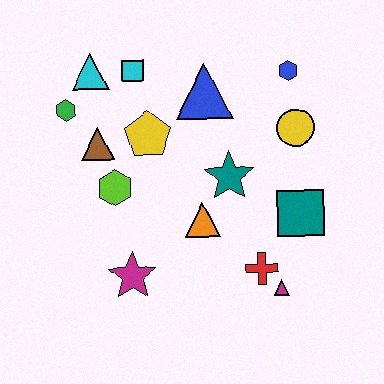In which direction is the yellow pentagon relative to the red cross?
The yellow pentagon is above the red cross.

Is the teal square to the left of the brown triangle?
No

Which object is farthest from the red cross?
The cyan triangle is farthest from the red cross.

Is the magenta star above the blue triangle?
No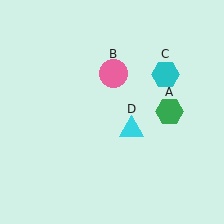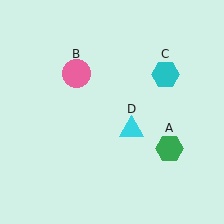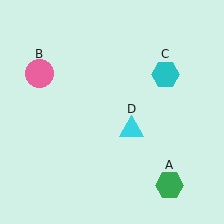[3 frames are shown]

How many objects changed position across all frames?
2 objects changed position: green hexagon (object A), pink circle (object B).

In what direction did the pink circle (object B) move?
The pink circle (object B) moved left.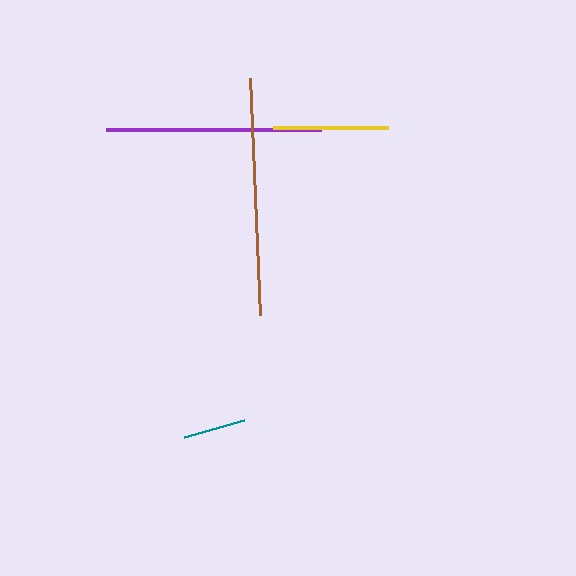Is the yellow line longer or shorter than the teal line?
The yellow line is longer than the teal line.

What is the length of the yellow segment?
The yellow segment is approximately 116 pixels long.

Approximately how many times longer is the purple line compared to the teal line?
The purple line is approximately 3.4 times the length of the teal line.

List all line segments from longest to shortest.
From longest to shortest: brown, purple, yellow, teal.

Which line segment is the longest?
The brown line is the longest at approximately 237 pixels.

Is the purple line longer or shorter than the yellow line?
The purple line is longer than the yellow line.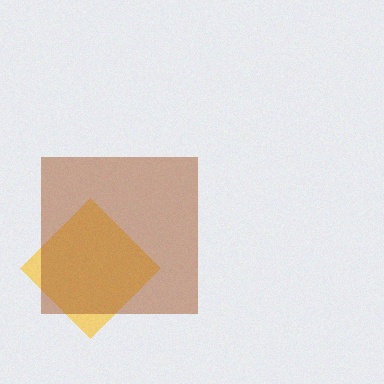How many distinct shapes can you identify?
There are 2 distinct shapes: a yellow diamond, a brown square.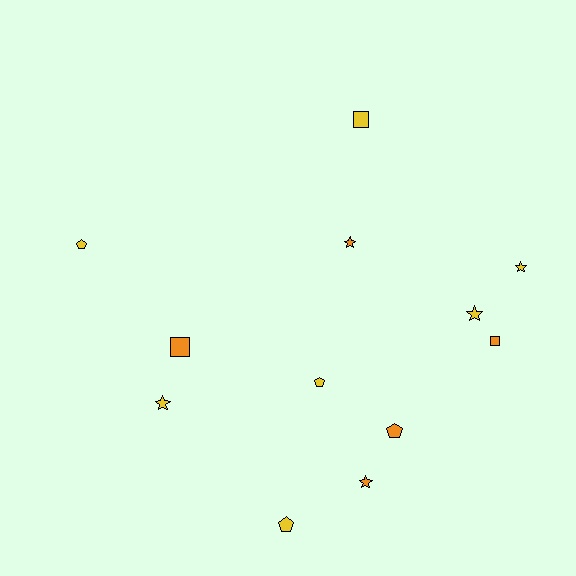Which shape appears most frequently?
Star, with 5 objects.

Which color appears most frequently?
Yellow, with 7 objects.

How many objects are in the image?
There are 12 objects.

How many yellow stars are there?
There are 3 yellow stars.